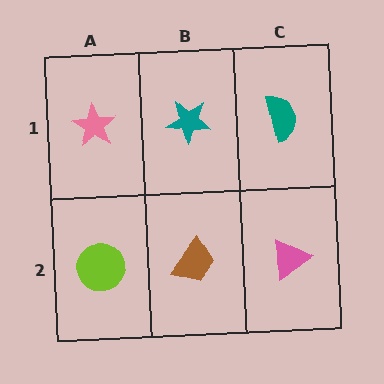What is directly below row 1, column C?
A pink triangle.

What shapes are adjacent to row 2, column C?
A teal semicircle (row 1, column C), a brown trapezoid (row 2, column B).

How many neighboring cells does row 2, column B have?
3.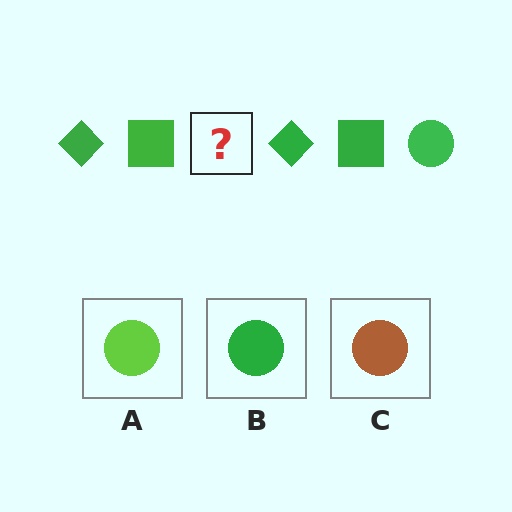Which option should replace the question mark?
Option B.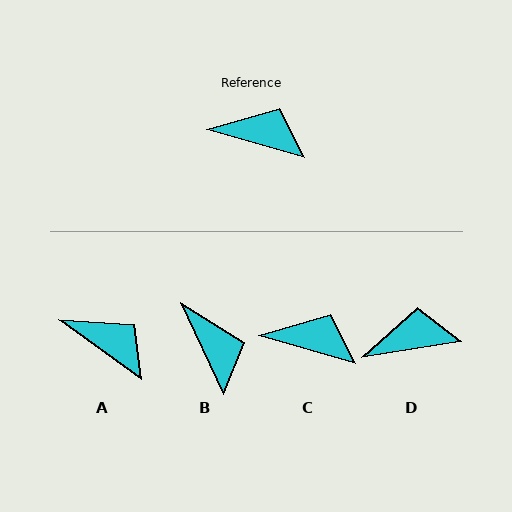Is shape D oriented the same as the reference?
No, it is off by about 25 degrees.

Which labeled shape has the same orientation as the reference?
C.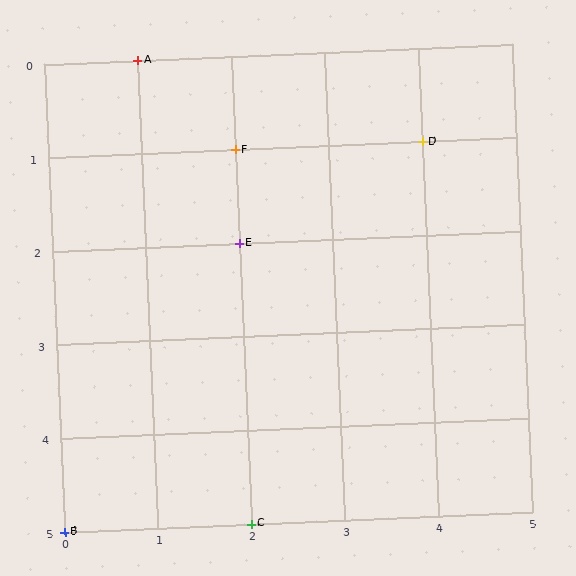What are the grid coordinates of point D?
Point D is at grid coordinates (4, 1).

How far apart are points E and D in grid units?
Points E and D are 2 columns and 1 row apart (about 2.2 grid units diagonally).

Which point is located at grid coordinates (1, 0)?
Point A is at (1, 0).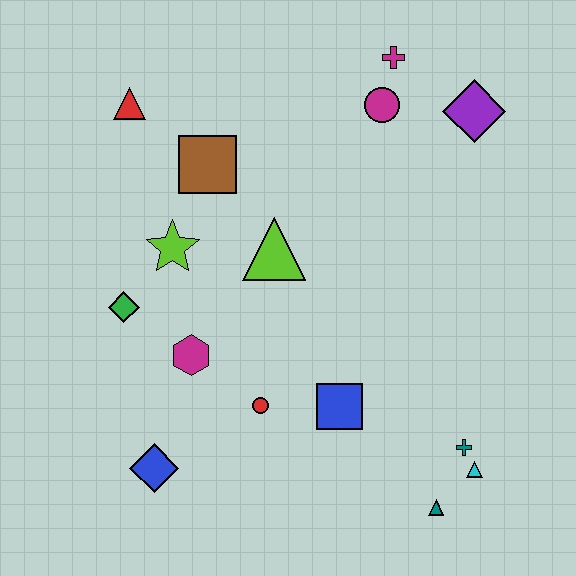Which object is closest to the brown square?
The lime star is closest to the brown square.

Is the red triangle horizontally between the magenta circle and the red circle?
No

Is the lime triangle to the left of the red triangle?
No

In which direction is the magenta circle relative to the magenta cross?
The magenta circle is below the magenta cross.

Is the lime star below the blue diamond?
No